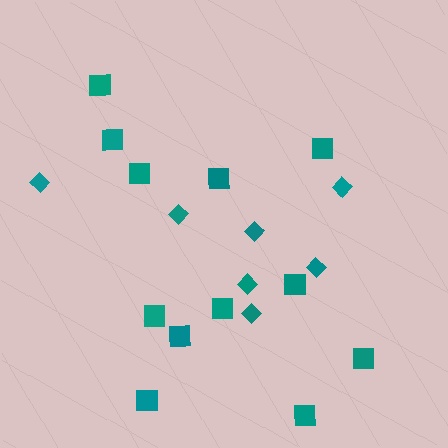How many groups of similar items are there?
There are 2 groups: one group of diamonds (7) and one group of squares (12).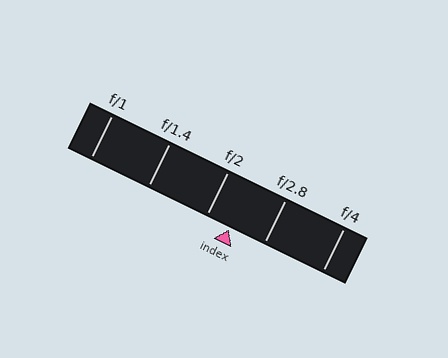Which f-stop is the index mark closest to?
The index mark is closest to f/2.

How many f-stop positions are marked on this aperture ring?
There are 5 f-stop positions marked.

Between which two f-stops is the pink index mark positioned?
The index mark is between f/2 and f/2.8.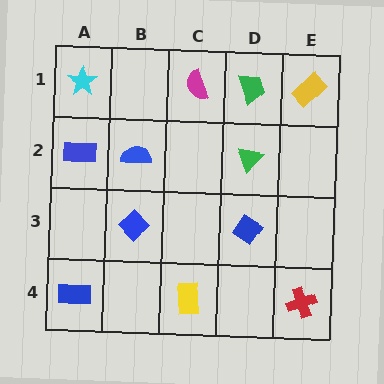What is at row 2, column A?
A blue rectangle.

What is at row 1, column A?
A cyan star.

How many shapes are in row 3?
2 shapes.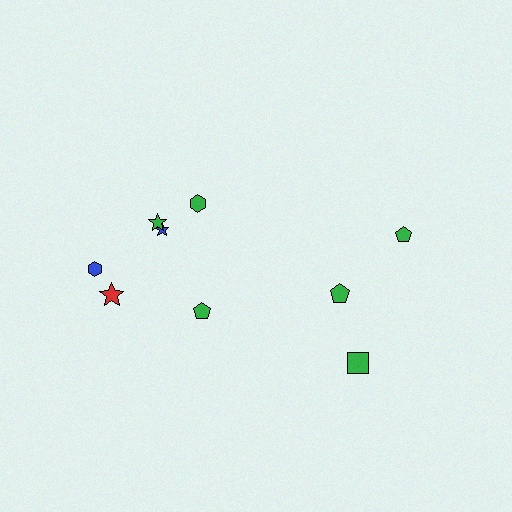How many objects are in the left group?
There are 6 objects.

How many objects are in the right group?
There are 3 objects.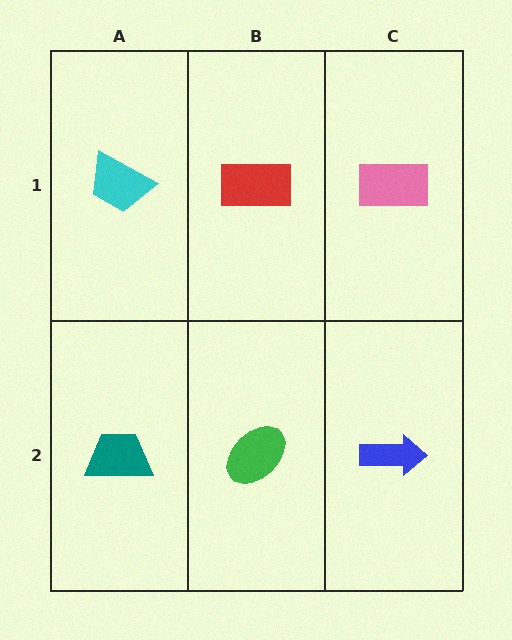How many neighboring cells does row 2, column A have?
2.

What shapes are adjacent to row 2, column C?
A pink rectangle (row 1, column C), a green ellipse (row 2, column B).